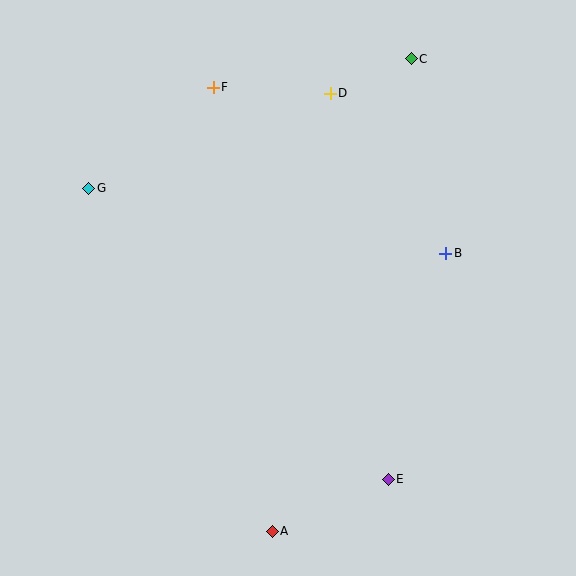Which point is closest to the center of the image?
Point B at (446, 253) is closest to the center.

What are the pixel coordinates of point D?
Point D is at (330, 93).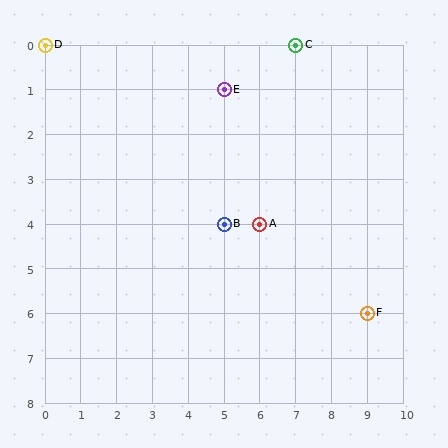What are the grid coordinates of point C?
Point C is at grid coordinates (7, 0).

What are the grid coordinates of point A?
Point A is at grid coordinates (6, 4).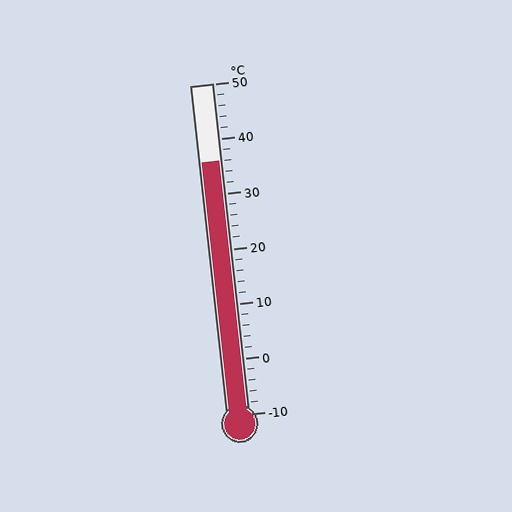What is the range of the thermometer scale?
The thermometer scale ranges from -10°C to 50°C.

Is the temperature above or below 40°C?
The temperature is below 40°C.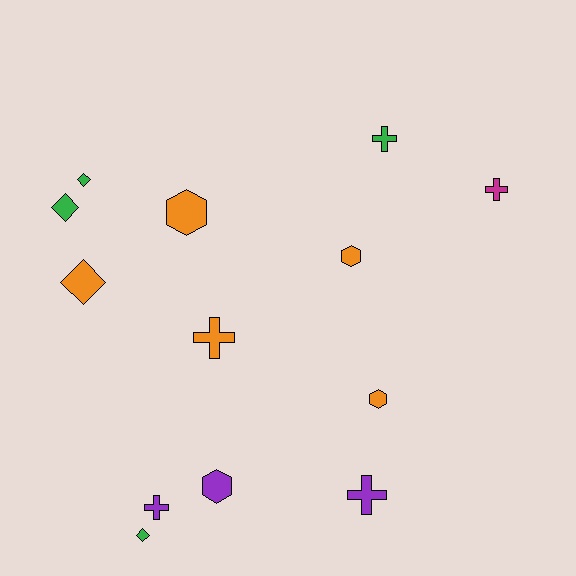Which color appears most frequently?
Orange, with 5 objects.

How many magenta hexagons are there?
There are no magenta hexagons.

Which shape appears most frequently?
Cross, with 5 objects.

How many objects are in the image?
There are 13 objects.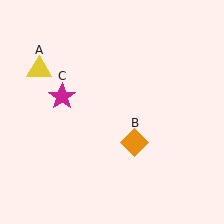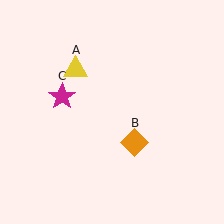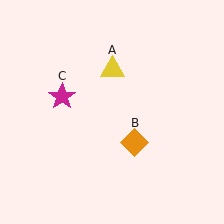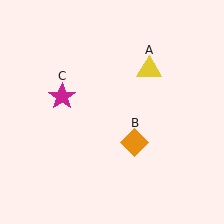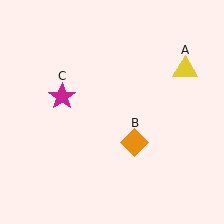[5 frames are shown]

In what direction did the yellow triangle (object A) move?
The yellow triangle (object A) moved right.